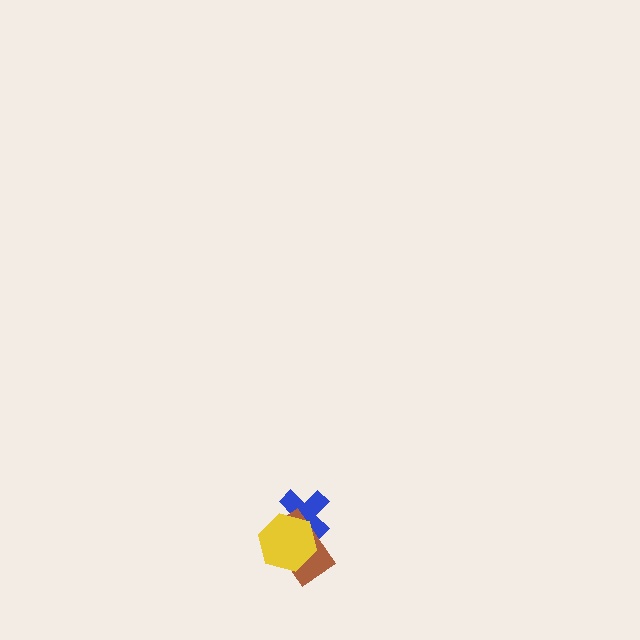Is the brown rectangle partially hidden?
Yes, it is partially covered by another shape.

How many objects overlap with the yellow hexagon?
2 objects overlap with the yellow hexagon.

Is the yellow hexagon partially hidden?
No, no other shape covers it.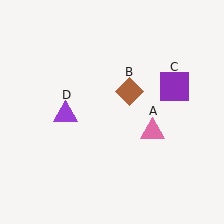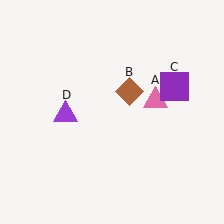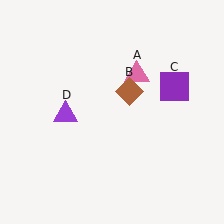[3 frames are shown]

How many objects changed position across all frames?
1 object changed position: pink triangle (object A).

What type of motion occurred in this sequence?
The pink triangle (object A) rotated counterclockwise around the center of the scene.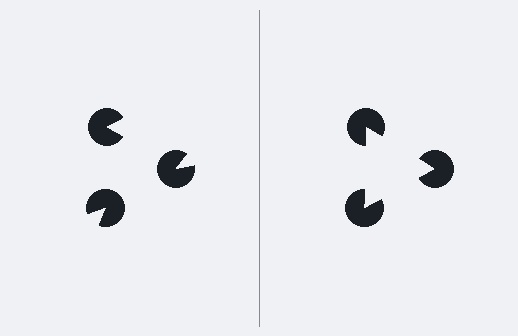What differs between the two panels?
The pac-man discs are positioned identically on both sides; only the wedge orientations differ. On the right they align to a triangle; on the left they are misaligned.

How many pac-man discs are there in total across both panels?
6 — 3 on each side.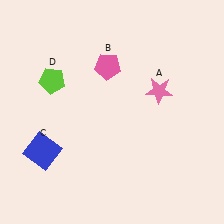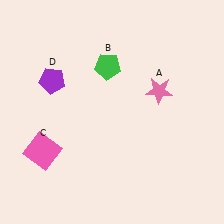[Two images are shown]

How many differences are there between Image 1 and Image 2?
There are 3 differences between the two images.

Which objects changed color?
B changed from pink to green. C changed from blue to pink. D changed from lime to purple.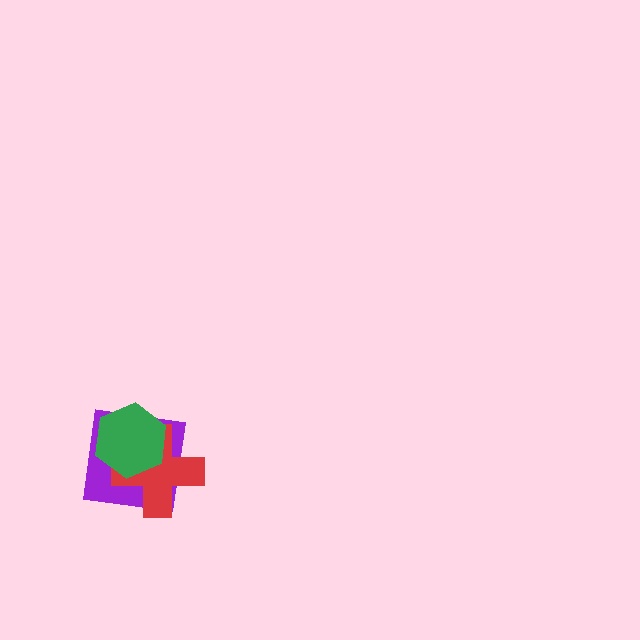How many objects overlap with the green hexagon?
2 objects overlap with the green hexagon.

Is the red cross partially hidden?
Yes, it is partially covered by another shape.